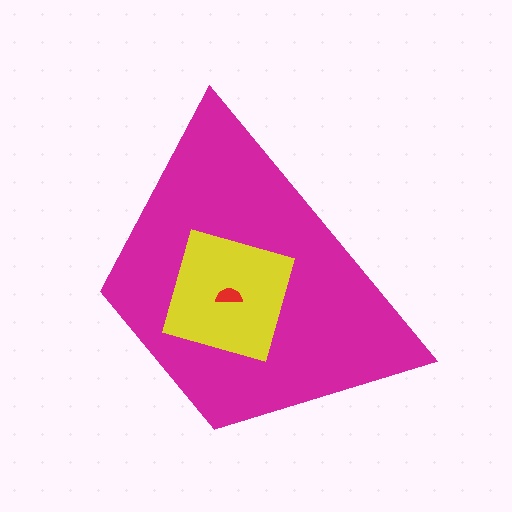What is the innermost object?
The red semicircle.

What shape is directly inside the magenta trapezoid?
The yellow square.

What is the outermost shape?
The magenta trapezoid.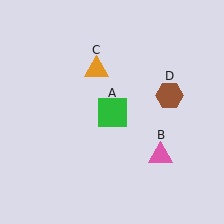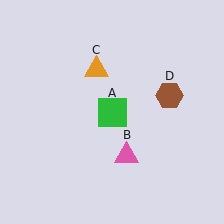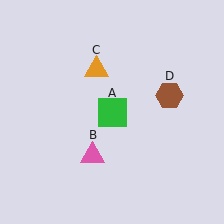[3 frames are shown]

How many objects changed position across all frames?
1 object changed position: pink triangle (object B).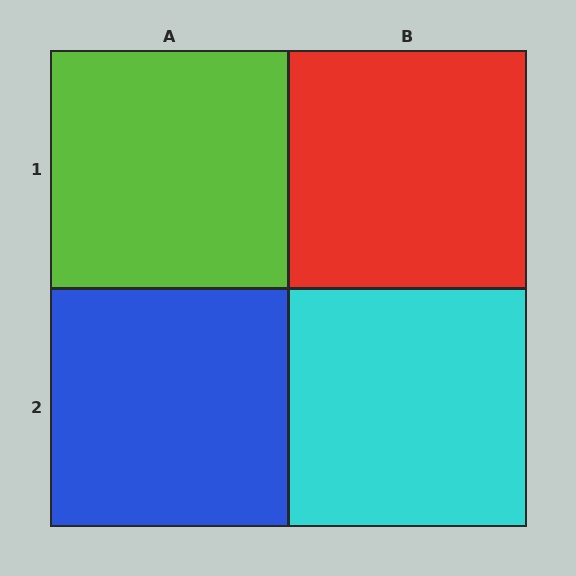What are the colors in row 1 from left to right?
Lime, red.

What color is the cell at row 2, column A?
Blue.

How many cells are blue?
1 cell is blue.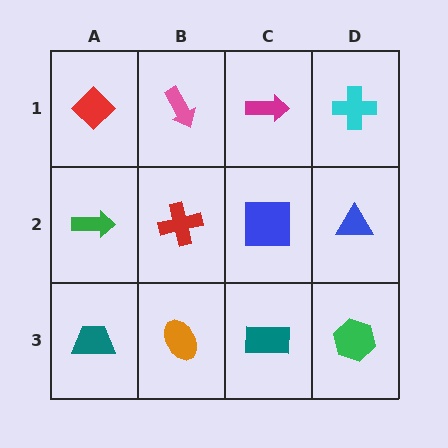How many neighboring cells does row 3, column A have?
2.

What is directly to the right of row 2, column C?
A blue triangle.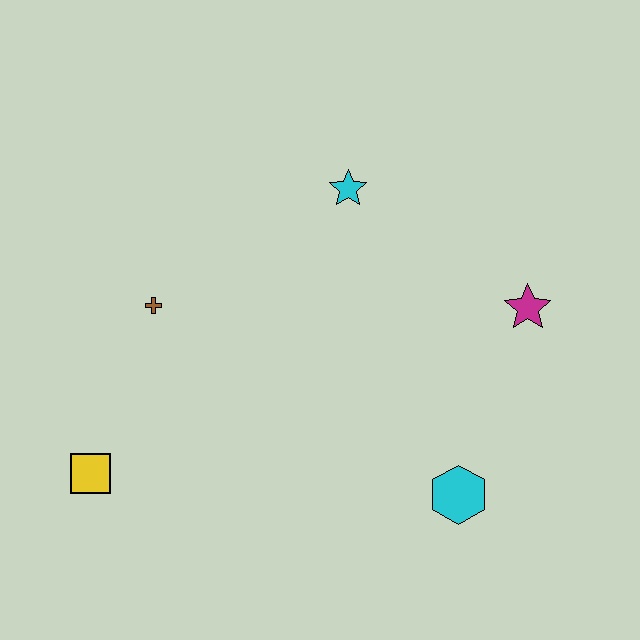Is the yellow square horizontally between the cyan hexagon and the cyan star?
No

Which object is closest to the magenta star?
The cyan hexagon is closest to the magenta star.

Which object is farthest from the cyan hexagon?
The yellow square is farthest from the cyan hexagon.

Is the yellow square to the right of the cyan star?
No